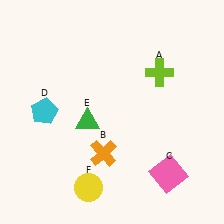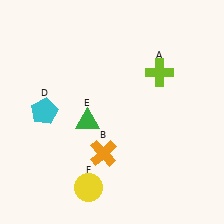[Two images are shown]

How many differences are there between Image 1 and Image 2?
There is 1 difference between the two images.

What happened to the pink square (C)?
The pink square (C) was removed in Image 2. It was in the bottom-right area of Image 1.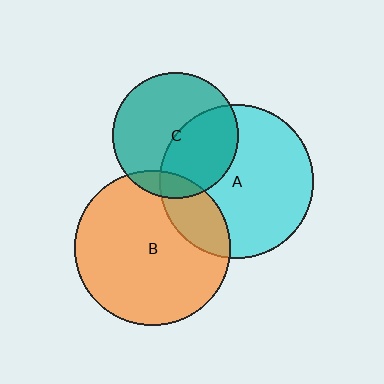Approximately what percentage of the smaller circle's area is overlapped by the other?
Approximately 10%.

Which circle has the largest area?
Circle B (orange).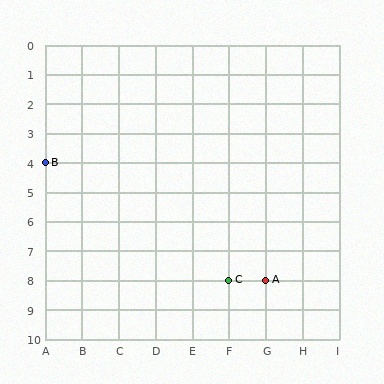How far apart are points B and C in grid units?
Points B and C are 5 columns and 4 rows apart (about 6.4 grid units diagonally).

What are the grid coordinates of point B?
Point B is at grid coordinates (A, 4).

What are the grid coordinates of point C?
Point C is at grid coordinates (F, 8).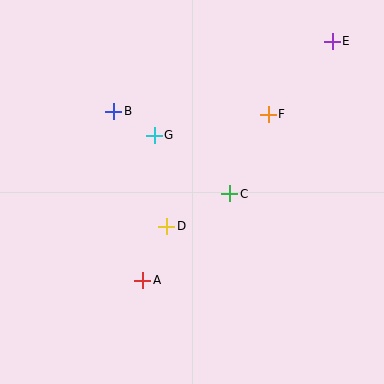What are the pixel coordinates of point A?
Point A is at (143, 280).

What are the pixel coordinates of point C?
Point C is at (230, 194).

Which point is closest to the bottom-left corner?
Point A is closest to the bottom-left corner.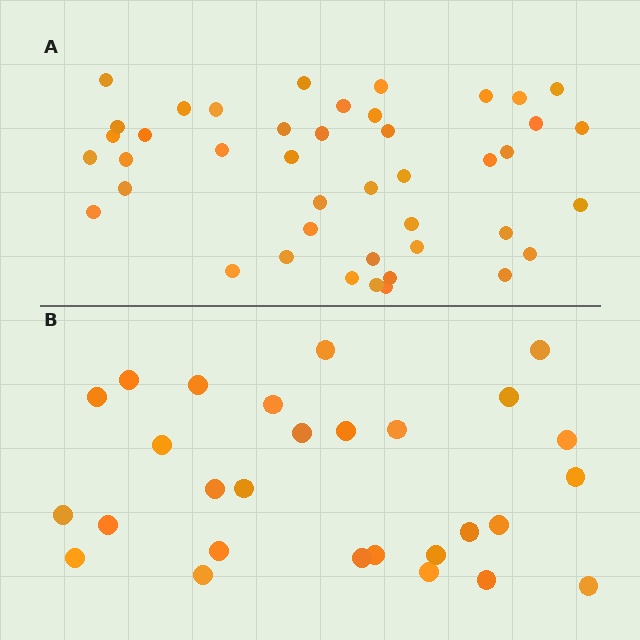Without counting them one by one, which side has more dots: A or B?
Region A (the top region) has more dots.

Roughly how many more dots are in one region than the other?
Region A has approximately 15 more dots than region B.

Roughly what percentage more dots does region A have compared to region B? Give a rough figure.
About 55% more.